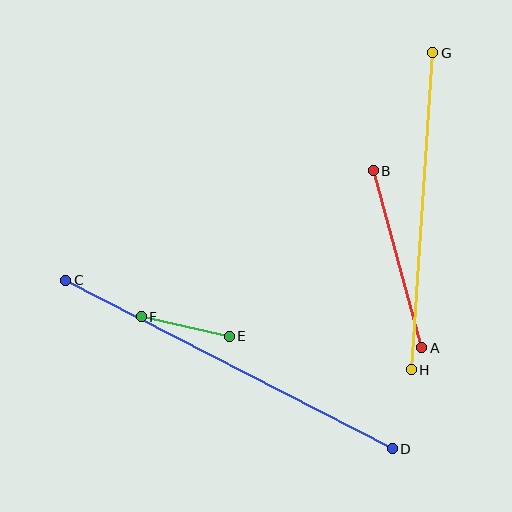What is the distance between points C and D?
The distance is approximately 367 pixels.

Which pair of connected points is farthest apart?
Points C and D are farthest apart.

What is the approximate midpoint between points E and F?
The midpoint is at approximately (185, 326) pixels.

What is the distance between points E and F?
The distance is approximately 90 pixels.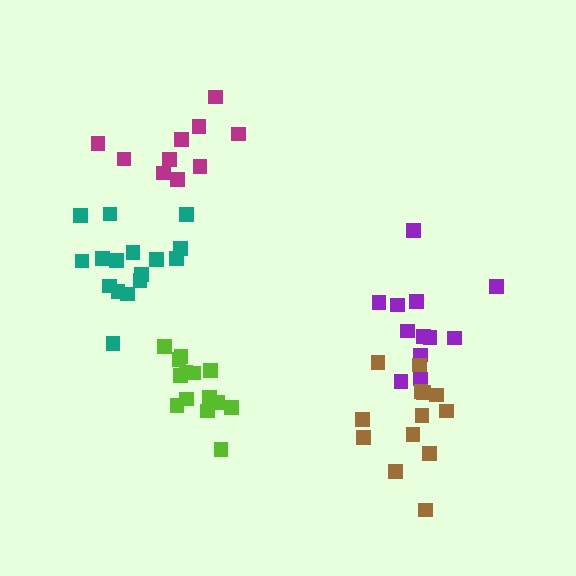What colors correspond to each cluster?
The clusters are colored: magenta, purple, lime, teal, brown.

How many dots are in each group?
Group 1: 10 dots, Group 2: 12 dots, Group 3: 14 dots, Group 4: 16 dots, Group 5: 13 dots (65 total).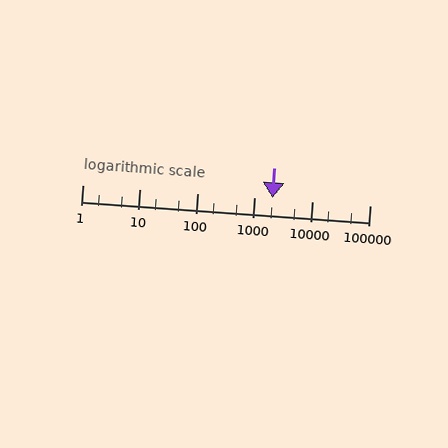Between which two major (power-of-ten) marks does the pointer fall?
The pointer is between 1000 and 10000.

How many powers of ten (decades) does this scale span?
The scale spans 5 decades, from 1 to 100000.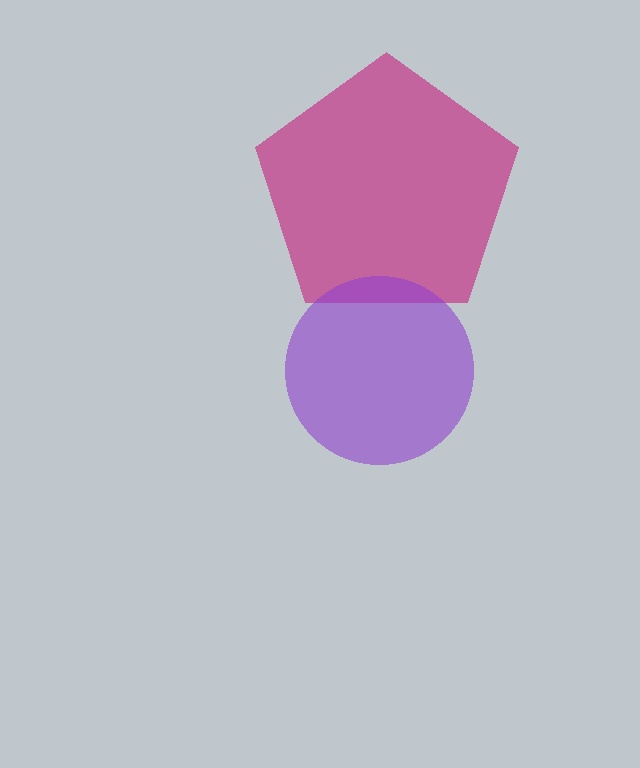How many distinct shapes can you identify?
There are 2 distinct shapes: a magenta pentagon, a purple circle.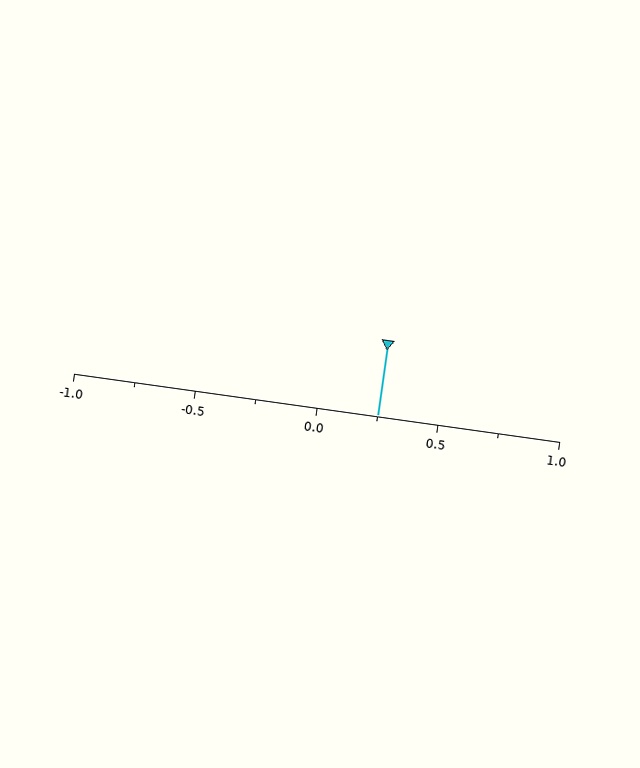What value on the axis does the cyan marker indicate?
The marker indicates approximately 0.25.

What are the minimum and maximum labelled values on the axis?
The axis runs from -1.0 to 1.0.